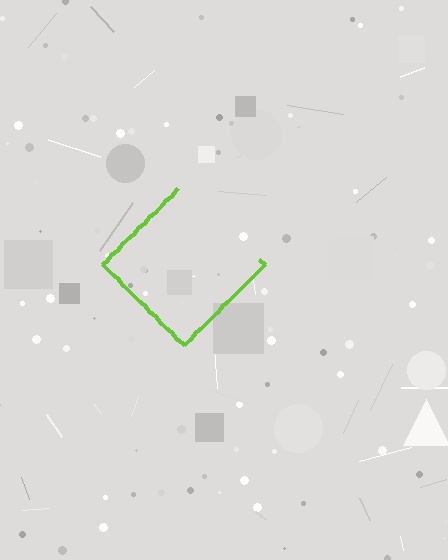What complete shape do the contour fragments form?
The contour fragments form a diamond.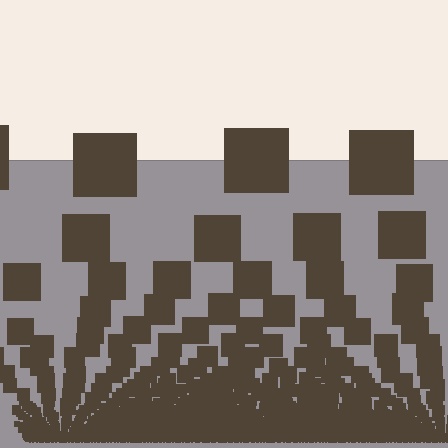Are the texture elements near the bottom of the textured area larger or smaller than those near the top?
Smaller. The gradient is inverted — elements near the bottom are smaller and denser.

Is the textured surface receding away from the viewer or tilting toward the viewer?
The surface appears to tilt toward the viewer. Texture elements get larger and sparser toward the top.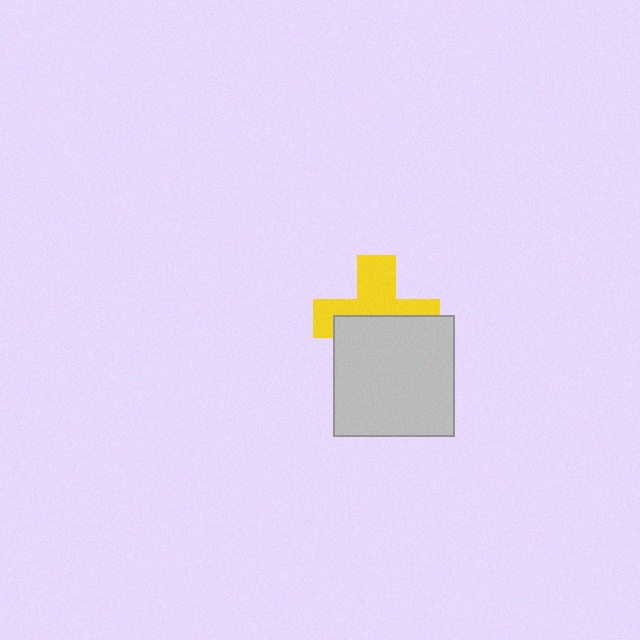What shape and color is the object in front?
The object in front is a light gray square.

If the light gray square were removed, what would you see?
You would see the complete yellow cross.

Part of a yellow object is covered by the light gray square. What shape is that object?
It is a cross.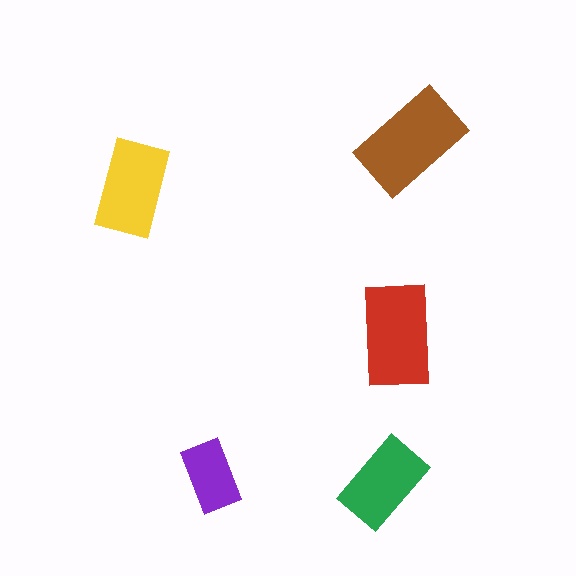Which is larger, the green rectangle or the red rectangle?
The red one.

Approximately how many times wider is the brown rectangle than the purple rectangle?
About 1.5 times wider.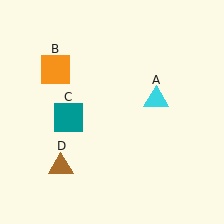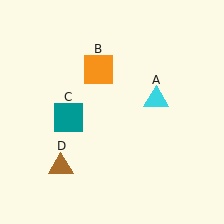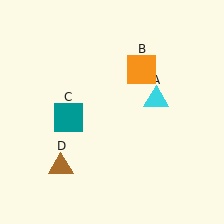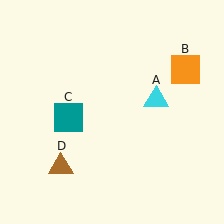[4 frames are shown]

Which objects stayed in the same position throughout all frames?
Cyan triangle (object A) and teal square (object C) and brown triangle (object D) remained stationary.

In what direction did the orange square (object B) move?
The orange square (object B) moved right.